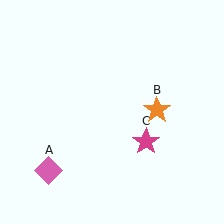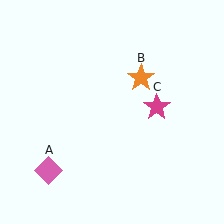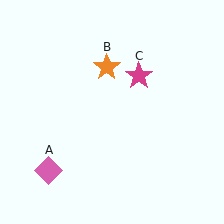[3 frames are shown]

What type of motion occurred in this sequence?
The orange star (object B), magenta star (object C) rotated counterclockwise around the center of the scene.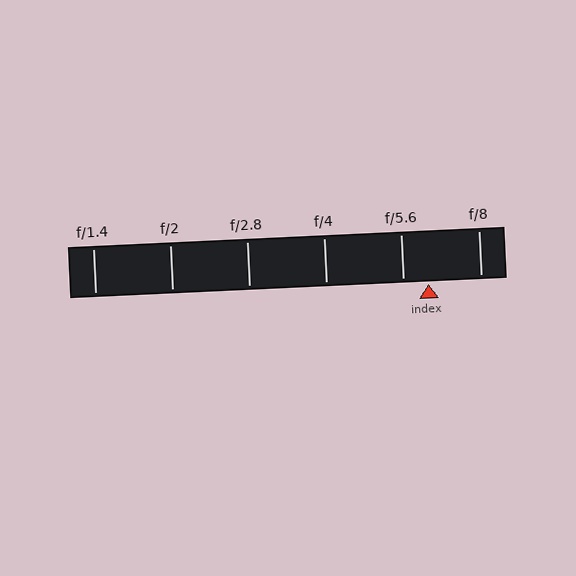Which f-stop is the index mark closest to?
The index mark is closest to f/5.6.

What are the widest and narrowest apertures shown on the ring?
The widest aperture shown is f/1.4 and the narrowest is f/8.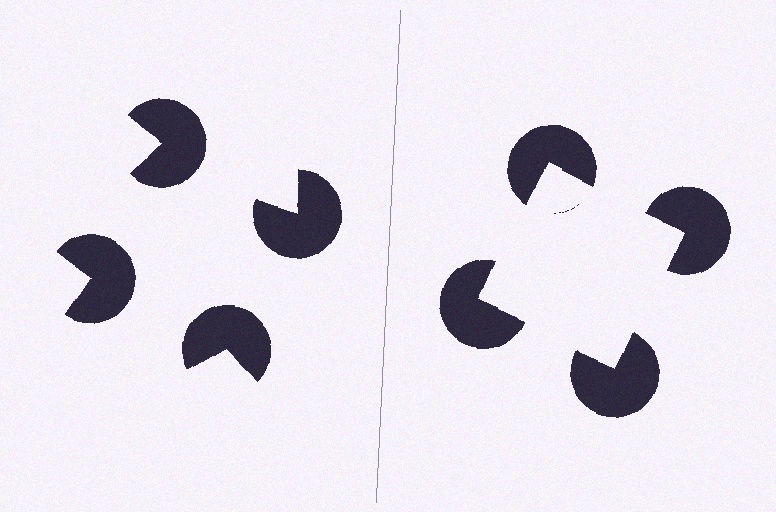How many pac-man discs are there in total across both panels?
8 — 4 on each side.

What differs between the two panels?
The pac-man discs are positioned identically on both sides; only the wedge orientations differ. On the right they align to a square; on the left they are misaligned.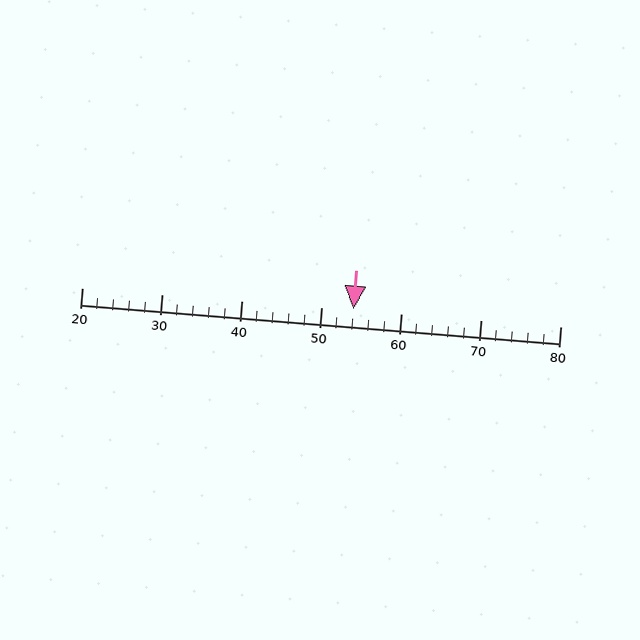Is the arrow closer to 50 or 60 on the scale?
The arrow is closer to 50.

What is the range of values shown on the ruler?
The ruler shows values from 20 to 80.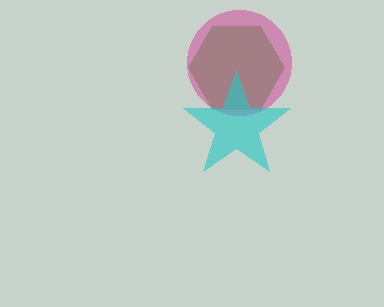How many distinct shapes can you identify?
There are 3 distinct shapes: a green hexagon, a magenta circle, a cyan star.